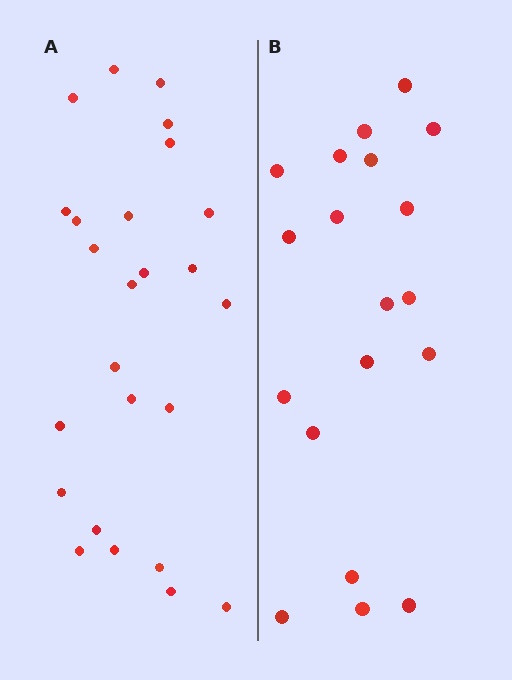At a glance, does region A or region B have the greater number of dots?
Region A (the left region) has more dots.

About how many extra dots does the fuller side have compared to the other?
Region A has about 6 more dots than region B.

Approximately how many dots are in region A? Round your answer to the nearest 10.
About 20 dots. (The exact count is 25, which rounds to 20.)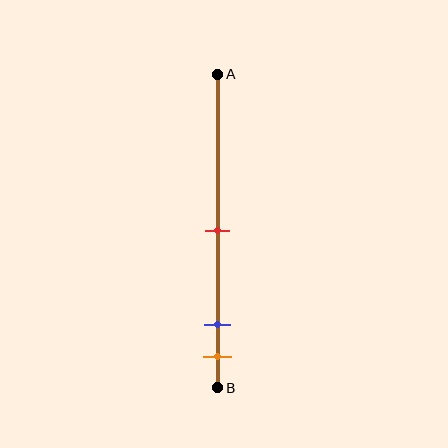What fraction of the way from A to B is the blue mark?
The blue mark is approximately 80% (0.8) of the way from A to B.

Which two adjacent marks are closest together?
The blue and orange marks are the closest adjacent pair.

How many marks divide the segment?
There are 3 marks dividing the segment.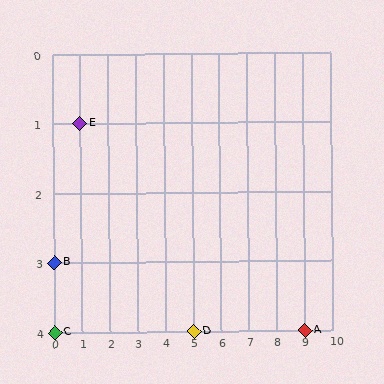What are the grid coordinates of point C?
Point C is at grid coordinates (0, 4).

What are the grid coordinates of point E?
Point E is at grid coordinates (1, 1).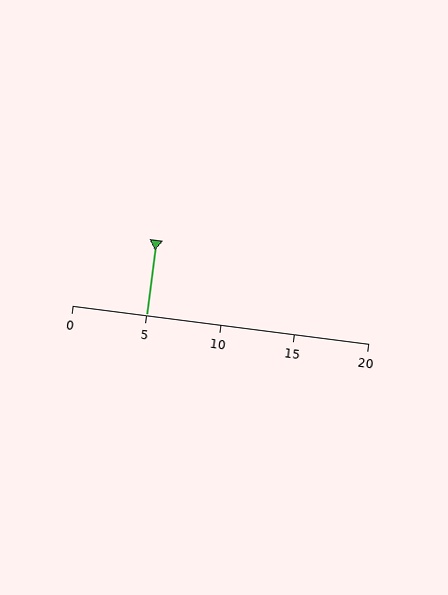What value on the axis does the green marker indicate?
The marker indicates approximately 5.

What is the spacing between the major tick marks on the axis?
The major ticks are spaced 5 apart.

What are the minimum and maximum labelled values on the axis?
The axis runs from 0 to 20.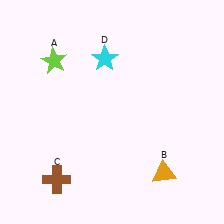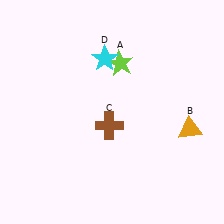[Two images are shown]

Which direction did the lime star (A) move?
The lime star (A) moved right.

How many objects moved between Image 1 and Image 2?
3 objects moved between the two images.